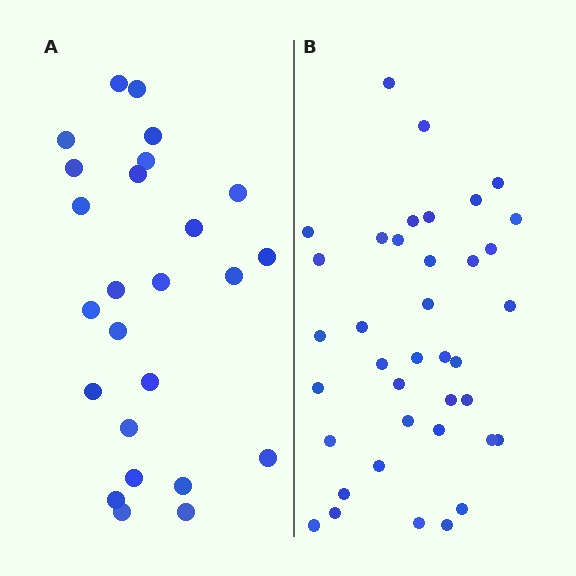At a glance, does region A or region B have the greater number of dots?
Region B (the right region) has more dots.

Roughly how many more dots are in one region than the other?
Region B has approximately 15 more dots than region A.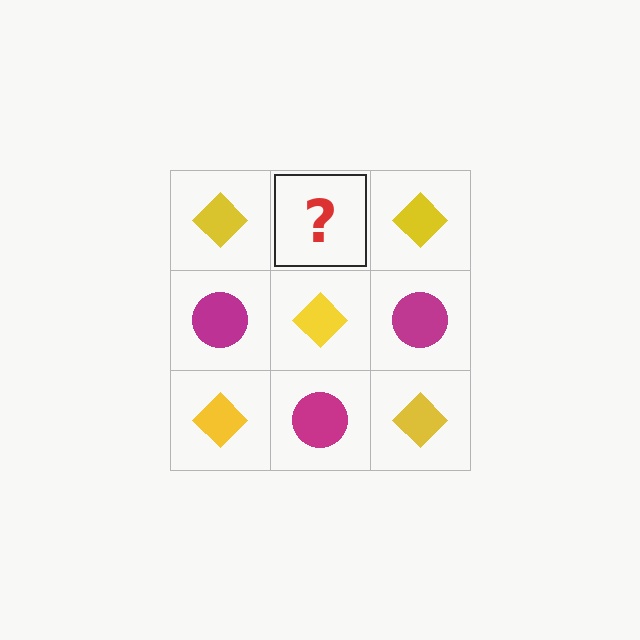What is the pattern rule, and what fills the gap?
The rule is that it alternates yellow diamond and magenta circle in a checkerboard pattern. The gap should be filled with a magenta circle.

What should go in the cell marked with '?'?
The missing cell should contain a magenta circle.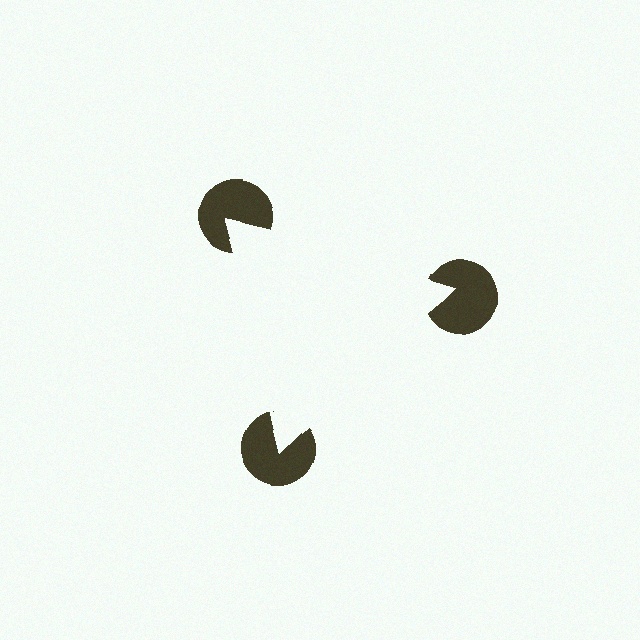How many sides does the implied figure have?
3 sides.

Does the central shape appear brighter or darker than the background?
It typically appears slightly brighter than the background, even though no actual brightness change is drawn.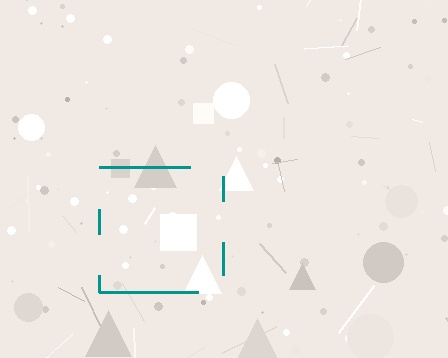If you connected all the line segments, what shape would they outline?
They would outline a square.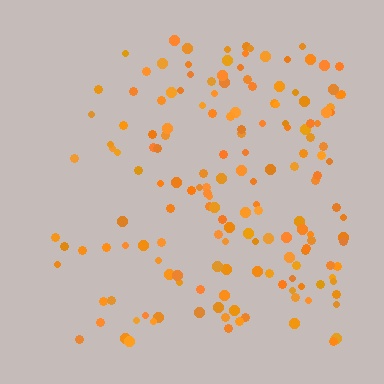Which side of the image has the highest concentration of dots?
The right.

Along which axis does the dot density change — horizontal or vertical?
Horizontal.